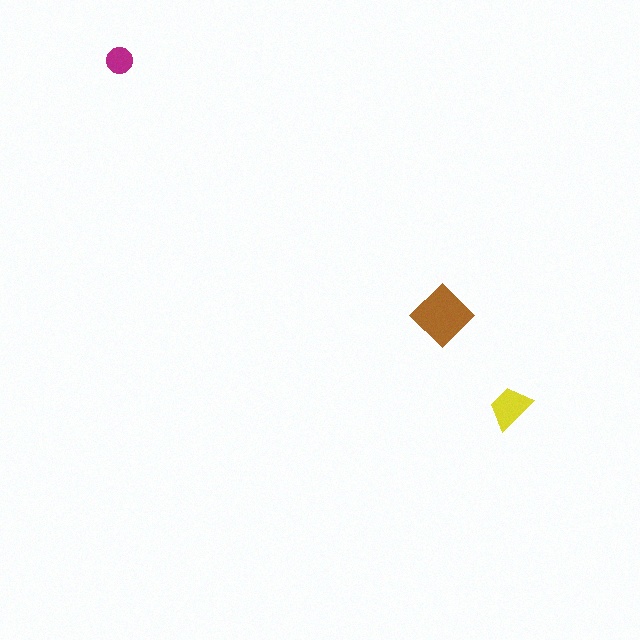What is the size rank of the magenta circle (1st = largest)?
3rd.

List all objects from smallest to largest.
The magenta circle, the yellow trapezoid, the brown diamond.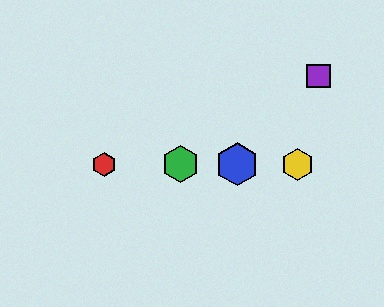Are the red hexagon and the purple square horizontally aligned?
No, the red hexagon is at y≈164 and the purple square is at y≈76.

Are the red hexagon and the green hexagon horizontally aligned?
Yes, both are at y≈164.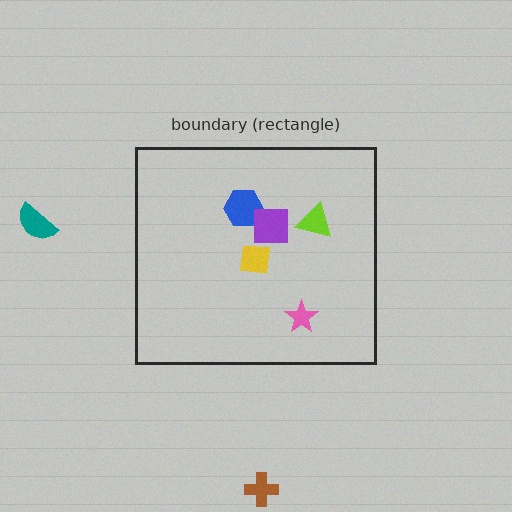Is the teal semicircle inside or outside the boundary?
Outside.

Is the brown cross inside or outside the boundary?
Outside.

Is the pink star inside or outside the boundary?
Inside.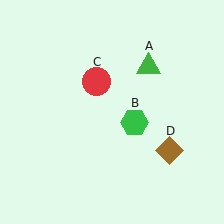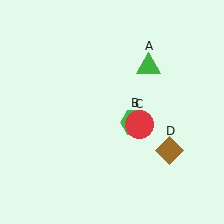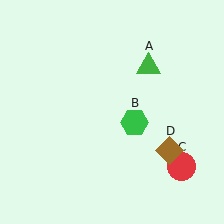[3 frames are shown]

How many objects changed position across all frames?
1 object changed position: red circle (object C).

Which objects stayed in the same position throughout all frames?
Green triangle (object A) and green hexagon (object B) and brown diamond (object D) remained stationary.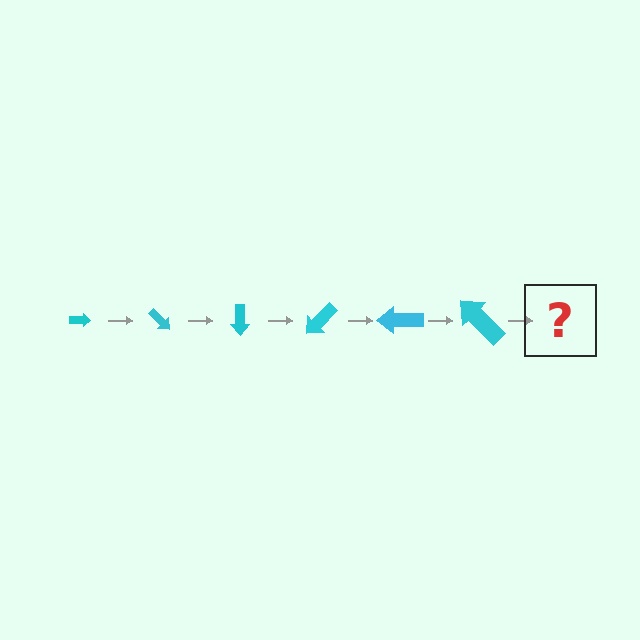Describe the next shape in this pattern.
It should be an arrow, larger than the previous one and rotated 270 degrees from the start.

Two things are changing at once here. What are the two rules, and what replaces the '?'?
The two rules are that the arrow grows larger each step and it rotates 45 degrees each step. The '?' should be an arrow, larger than the previous one and rotated 270 degrees from the start.